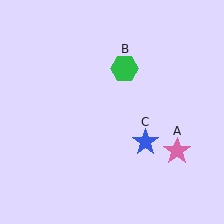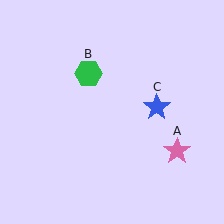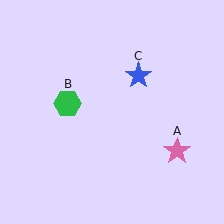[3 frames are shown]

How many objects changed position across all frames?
2 objects changed position: green hexagon (object B), blue star (object C).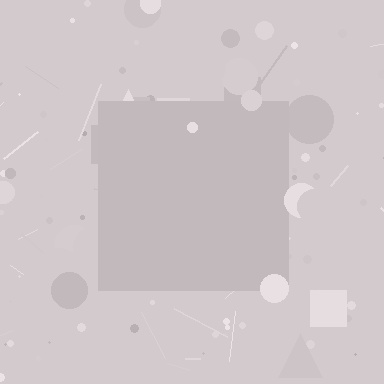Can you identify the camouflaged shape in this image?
The camouflaged shape is a square.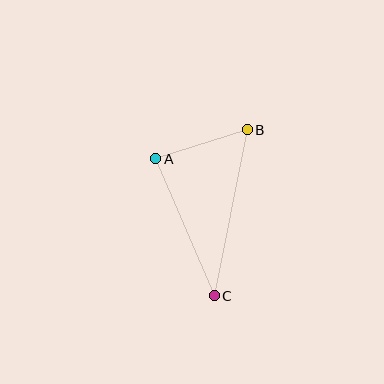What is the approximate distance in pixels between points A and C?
The distance between A and C is approximately 149 pixels.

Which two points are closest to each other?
Points A and B are closest to each other.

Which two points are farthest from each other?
Points B and C are farthest from each other.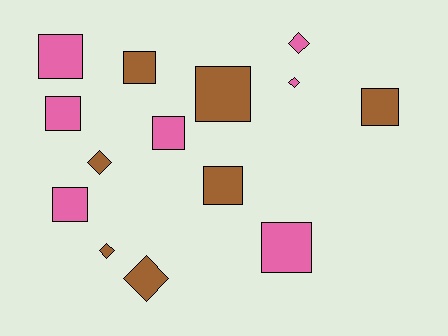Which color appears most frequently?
Pink, with 7 objects.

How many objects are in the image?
There are 14 objects.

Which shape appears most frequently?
Square, with 9 objects.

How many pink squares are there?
There are 5 pink squares.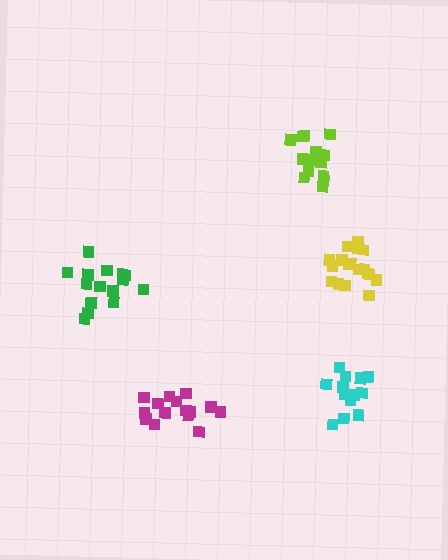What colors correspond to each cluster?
The clusters are colored: magenta, green, cyan, lime, yellow.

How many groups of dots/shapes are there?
There are 5 groups.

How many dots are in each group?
Group 1: 15 dots, Group 2: 16 dots, Group 3: 13 dots, Group 4: 14 dots, Group 5: 18 dots (76 total).